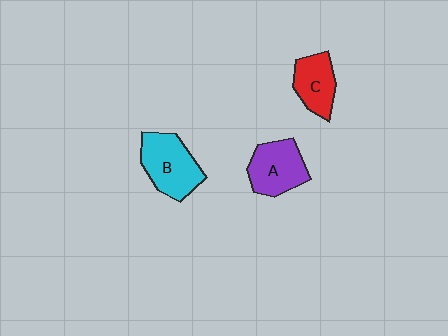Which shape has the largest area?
Shape B (cyan).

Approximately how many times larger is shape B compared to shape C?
Approximately 1.4 times.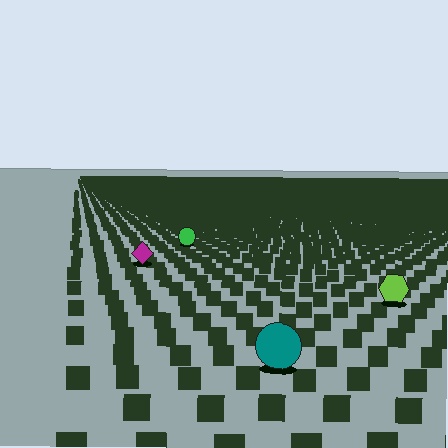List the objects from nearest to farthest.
From nearest to farthest: the teal circle, the lime hexagon, the magenta diamond, the green circle.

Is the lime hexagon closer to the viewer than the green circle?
Yes. The lime hexagon is closer — you can tell from the texture gradient: the ground texture is coarser near it.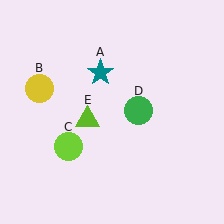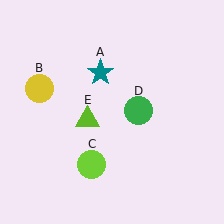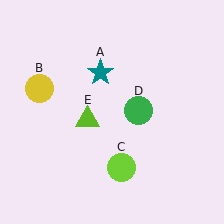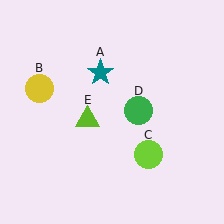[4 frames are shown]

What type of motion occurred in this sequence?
The lime circle (object C) rotated counterclockwise around the center of the scene.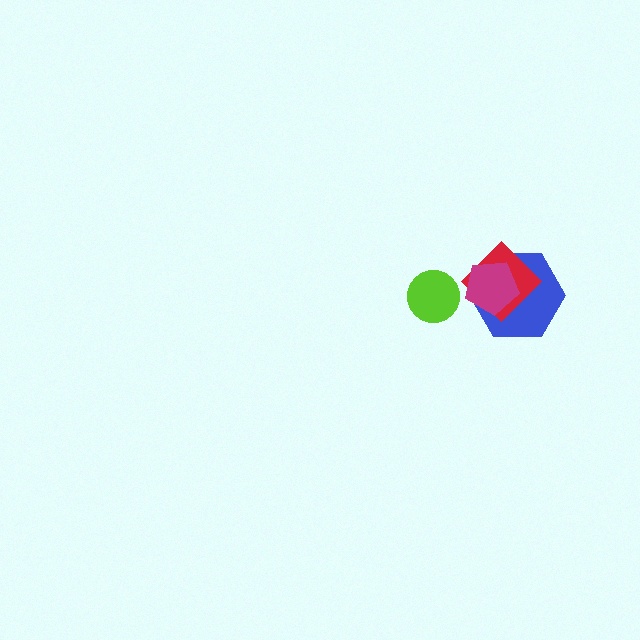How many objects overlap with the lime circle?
0 objects overlap with the lime circle.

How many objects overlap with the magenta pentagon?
2 objects overlap with the magenta pentagon.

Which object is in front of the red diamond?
The magenta pentagon is in front of the red diamond.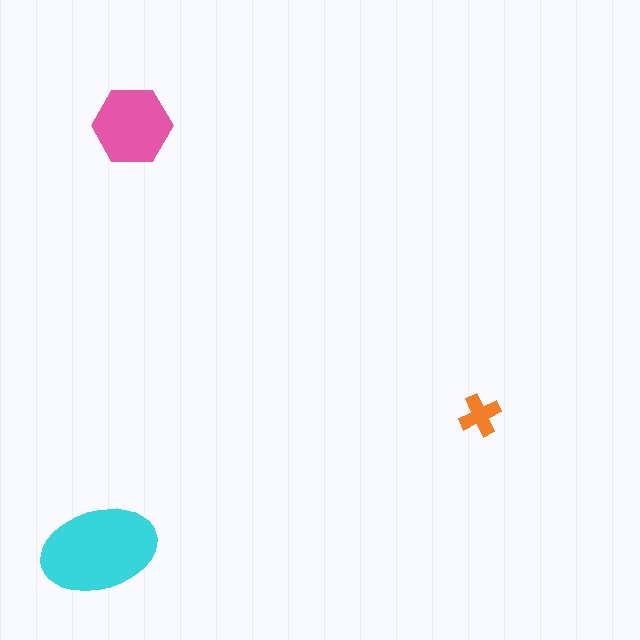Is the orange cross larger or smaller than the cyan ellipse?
Smaller.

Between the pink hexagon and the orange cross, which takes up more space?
The pink hexagon.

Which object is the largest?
The cyan ellipse.